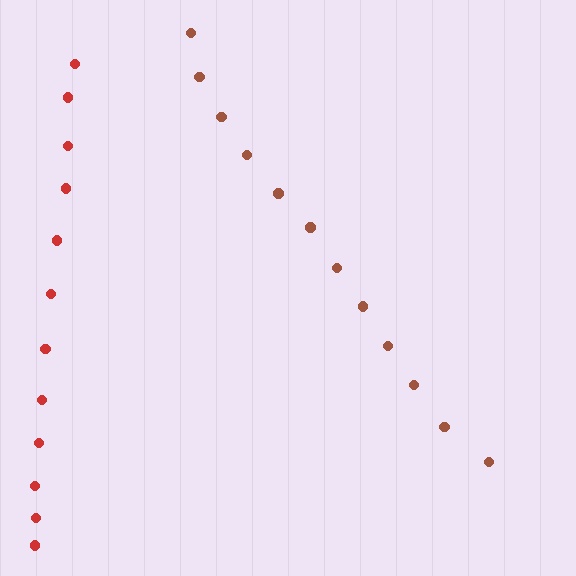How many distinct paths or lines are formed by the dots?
There are 2 distinct paths.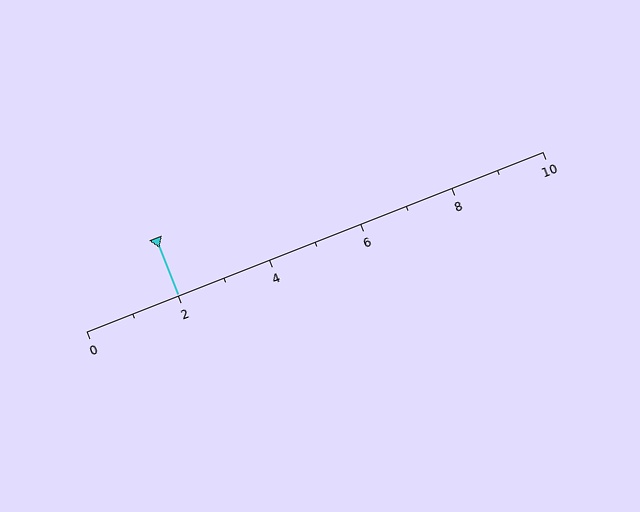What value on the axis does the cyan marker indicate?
The marker indicates approximately 2.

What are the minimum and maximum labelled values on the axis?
The axis runs from 0 to 10.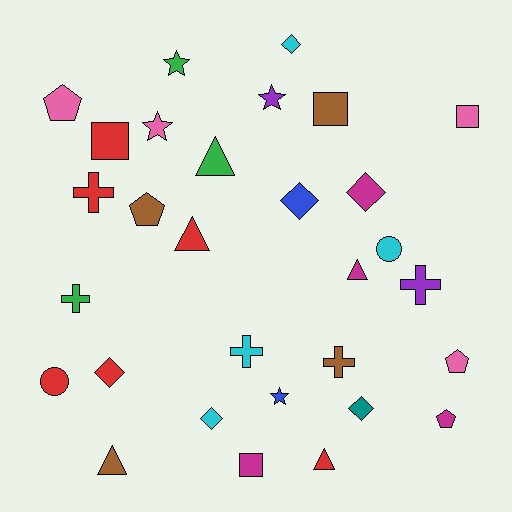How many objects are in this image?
There are 30 objects.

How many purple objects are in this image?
There are 2 purple objects.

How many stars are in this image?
There are 4 stars.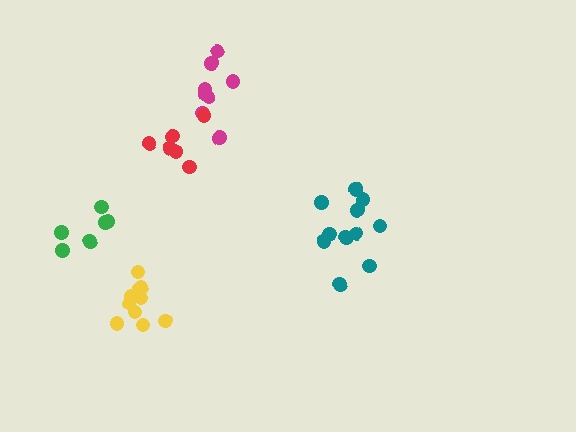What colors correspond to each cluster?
The clusters are colored: yellow, teal, magenta, red, green.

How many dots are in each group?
Group 1: 10 dots, Group 2: 11 dots, Group 3: 8 dots, Group 4: 6 dots, Group 5: 6 dots (41 total).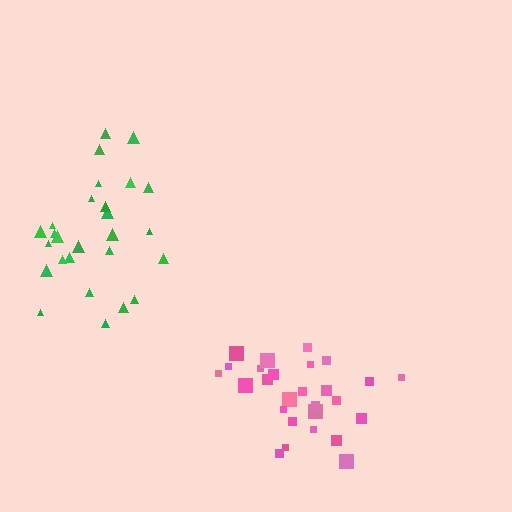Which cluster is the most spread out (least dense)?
Green.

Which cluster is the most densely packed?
Pink.